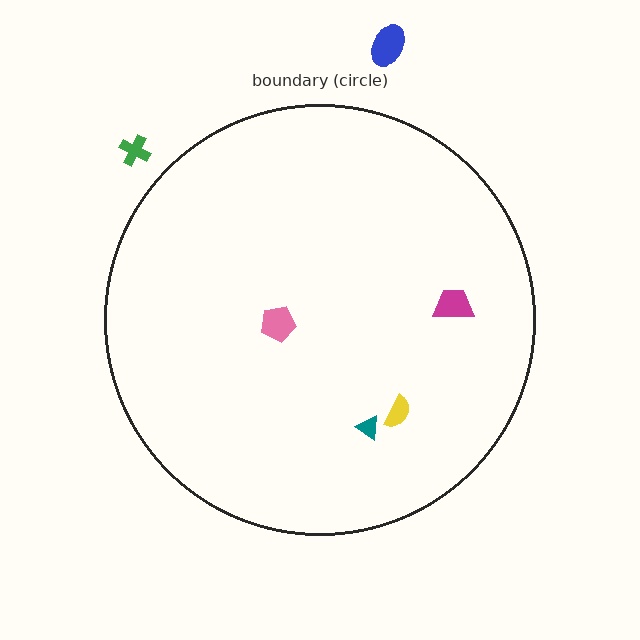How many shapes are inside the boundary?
4 inside, 2 outside.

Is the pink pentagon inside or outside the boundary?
Inside.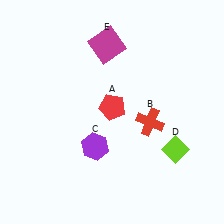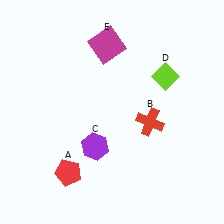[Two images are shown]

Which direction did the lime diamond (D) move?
The lime diamond (D) moved up.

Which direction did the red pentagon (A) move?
The red pentagon (A) moved down.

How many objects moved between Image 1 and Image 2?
2 objects moved between the two images.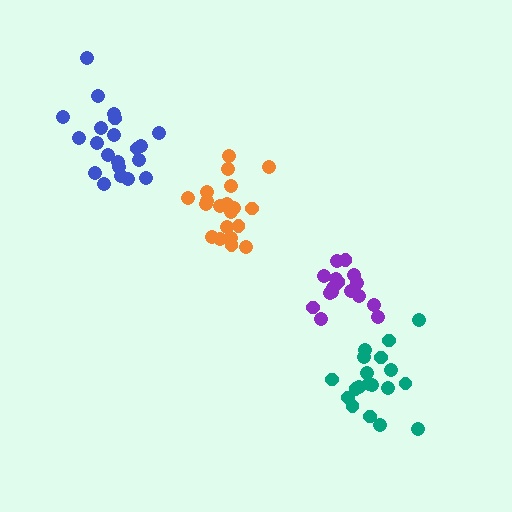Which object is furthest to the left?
The blue cluster is leftmost.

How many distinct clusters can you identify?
There are 4 distinct clusters.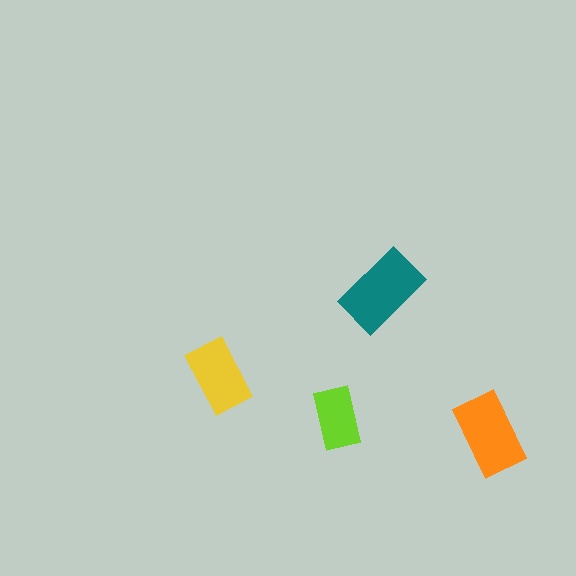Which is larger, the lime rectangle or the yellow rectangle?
The yellow one.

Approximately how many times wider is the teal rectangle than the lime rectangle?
About 1.5 times wider.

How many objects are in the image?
There are 4 objects in the image.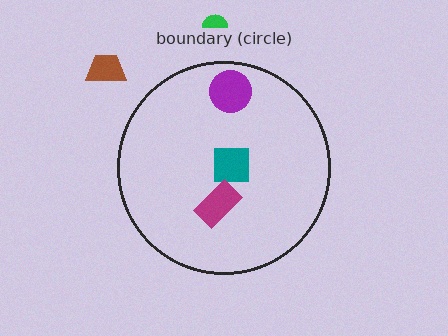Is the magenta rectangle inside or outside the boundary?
Inside.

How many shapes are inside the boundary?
3 inside, 2 outside.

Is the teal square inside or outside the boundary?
Inside.